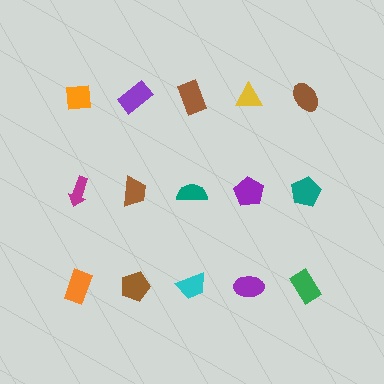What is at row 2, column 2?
A brown trapezoid.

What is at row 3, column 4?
A purple ellipse.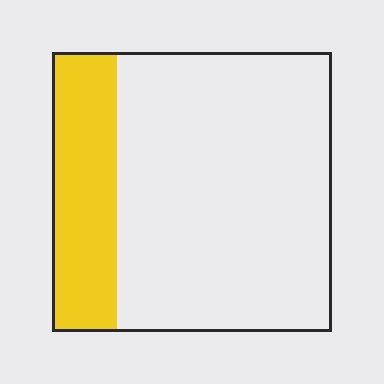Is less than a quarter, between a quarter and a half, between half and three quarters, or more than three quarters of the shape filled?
Less than a quarter.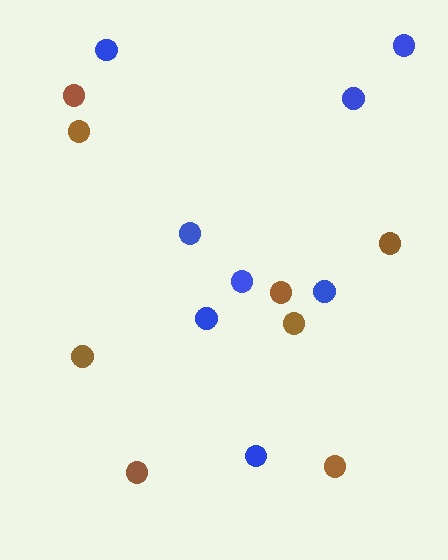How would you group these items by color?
There are 2 groups: one group of blue circles (8) and one group of brown circles (8).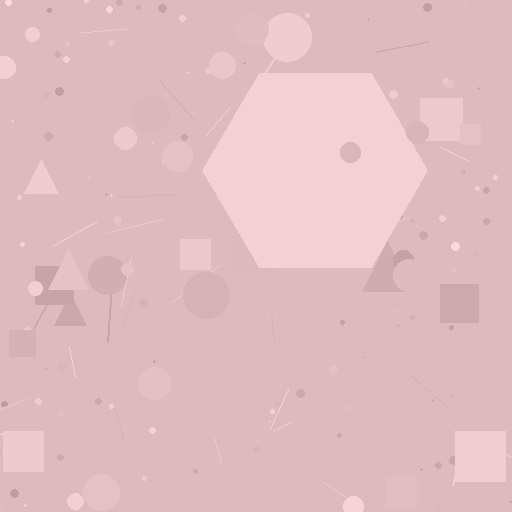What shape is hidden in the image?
A hexagon is hidden in the image.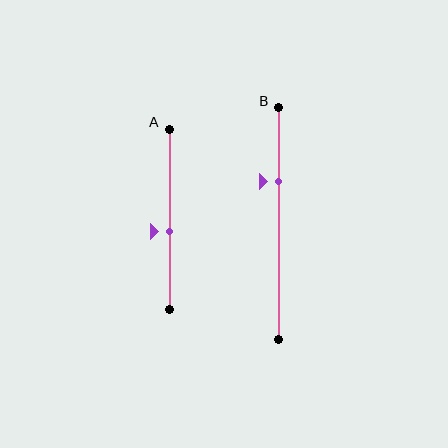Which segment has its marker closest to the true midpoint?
Segment A has its marker closest to the true midpoint.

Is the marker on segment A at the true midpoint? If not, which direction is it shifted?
No, the marker on segment A is shifted downward by about 7% of the segment length.